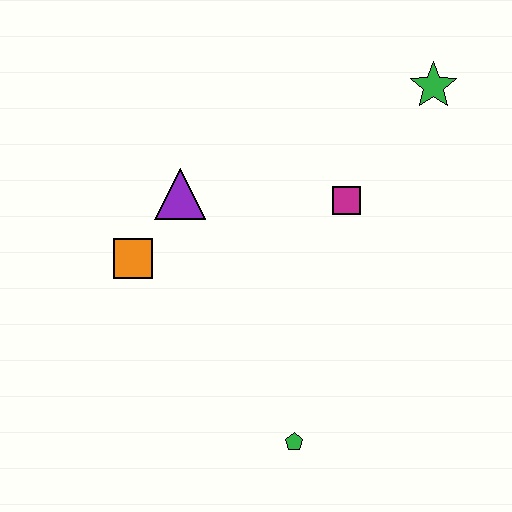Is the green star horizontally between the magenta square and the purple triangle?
No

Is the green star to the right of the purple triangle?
Yes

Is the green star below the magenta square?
No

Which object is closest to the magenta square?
The green star is closest to the magenta square.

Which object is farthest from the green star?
The green pentagon is farthest from the green star.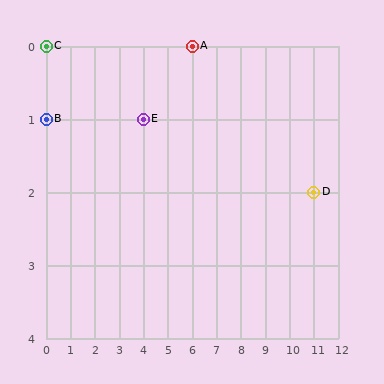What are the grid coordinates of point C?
Point C is at grid coordinates (0, 0).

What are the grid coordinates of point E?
Point E is at grid coordinates (4, 1).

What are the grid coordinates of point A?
Point A is at grid coordinates (6, 0).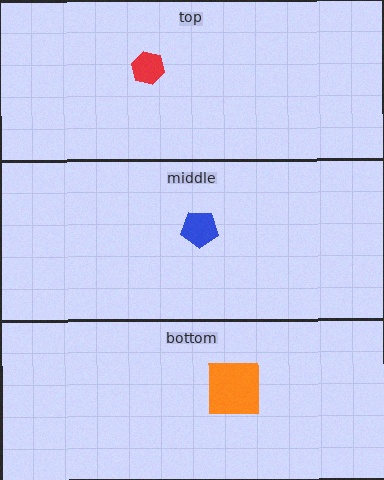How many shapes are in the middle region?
1.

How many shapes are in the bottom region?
1.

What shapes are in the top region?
The red hexagon.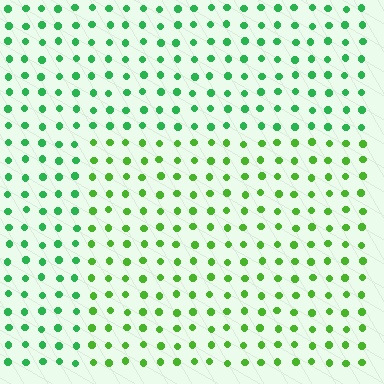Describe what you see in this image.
The image is filled with small green elements in a uniform arrangement. A rectangle-shaped region is visible where the elements are tinted to a slightly different hue, forming a subtle color boundary.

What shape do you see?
I see a rectangle.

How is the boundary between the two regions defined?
The boundary is defined purely by a slight shift in hue (about 29 degrees). Spacing, size, and orientation are identical on both sides.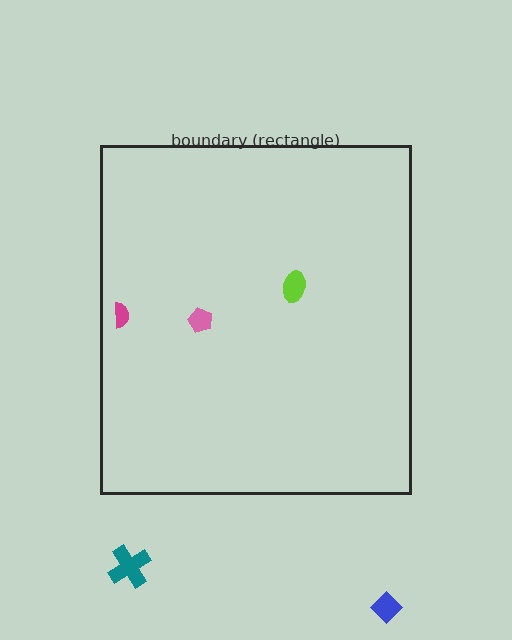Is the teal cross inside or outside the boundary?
Outside.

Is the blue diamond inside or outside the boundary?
Outside.